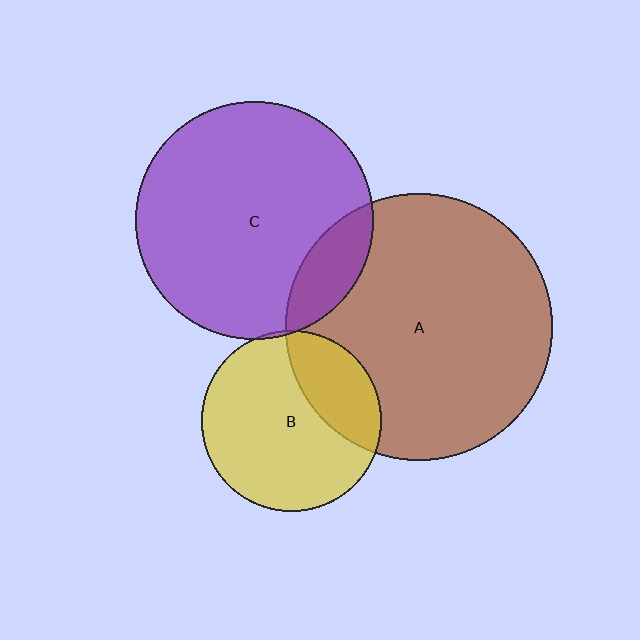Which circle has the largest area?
Circle A (brown).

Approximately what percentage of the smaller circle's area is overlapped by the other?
Approximately 5%.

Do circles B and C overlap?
Yes.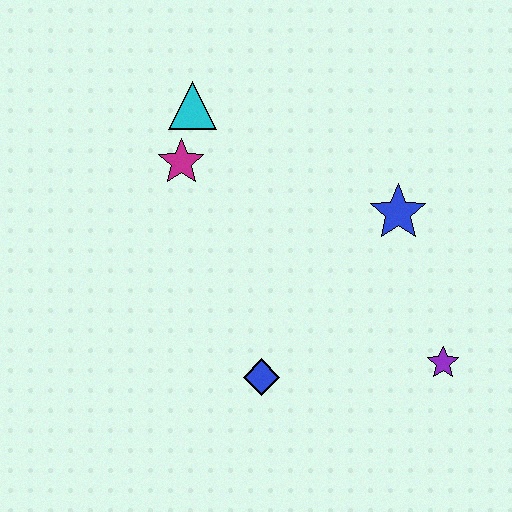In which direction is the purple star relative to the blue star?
The purple star is below the blue star.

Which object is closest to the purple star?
The blue star is closest to the purple star.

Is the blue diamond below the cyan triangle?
Yes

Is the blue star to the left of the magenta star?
No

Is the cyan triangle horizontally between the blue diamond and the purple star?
No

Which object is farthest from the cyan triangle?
The purple star is farthest from the cyan triangle.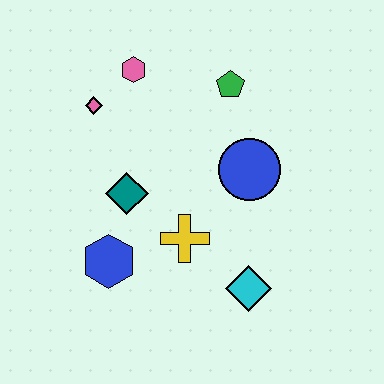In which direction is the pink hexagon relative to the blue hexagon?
The pink hexagon is above the blue hexagon.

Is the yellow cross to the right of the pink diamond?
Yes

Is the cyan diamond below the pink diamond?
Yes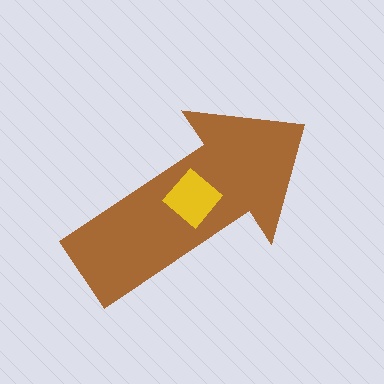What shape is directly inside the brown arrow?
The yellow diamond.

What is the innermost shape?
The yellow diamond.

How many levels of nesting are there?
2.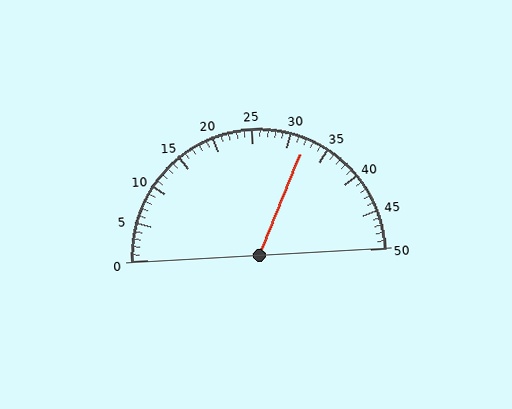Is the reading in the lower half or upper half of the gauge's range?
The reading is in the upper half of the range (0 to 50).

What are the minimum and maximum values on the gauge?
The gauge ranges from 0 to 50.